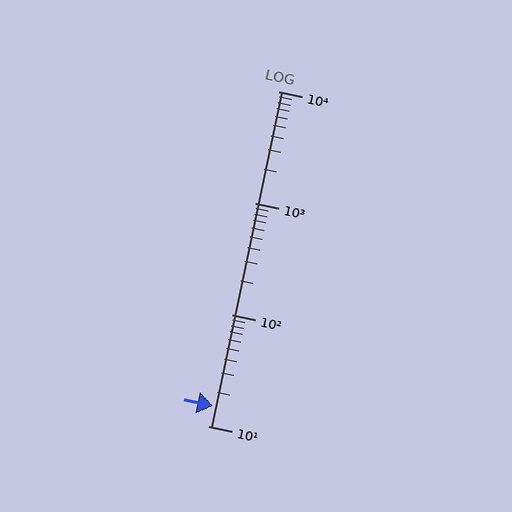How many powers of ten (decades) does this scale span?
The scale spans 3 decades, from 10 to 10000.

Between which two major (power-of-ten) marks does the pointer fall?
The pointer is between 10 and 100.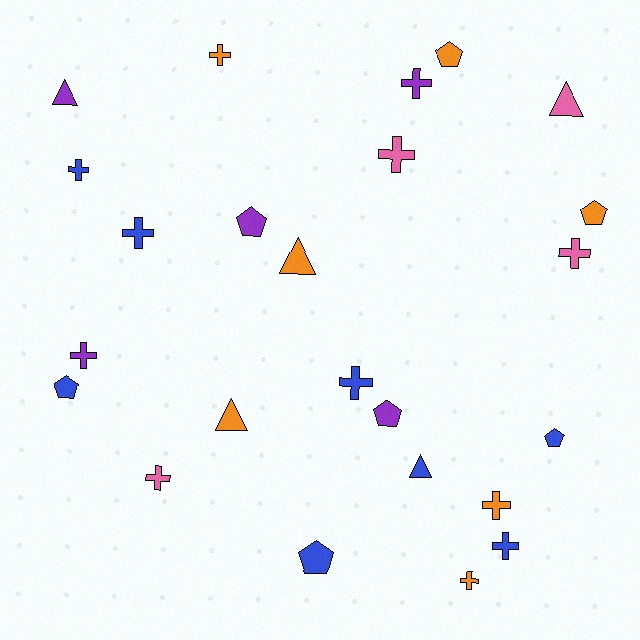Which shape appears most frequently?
Cross, with 12 objects.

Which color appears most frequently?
Blue, with 8 objects.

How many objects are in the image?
There are 24 objects.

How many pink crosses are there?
There are 3 pink crosses.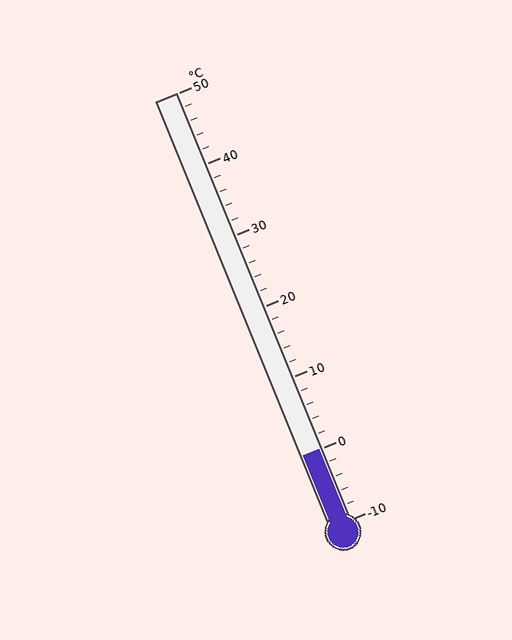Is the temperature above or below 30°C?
The temperature is below 30°C.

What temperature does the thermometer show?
The thermometer shows approximately 0°C.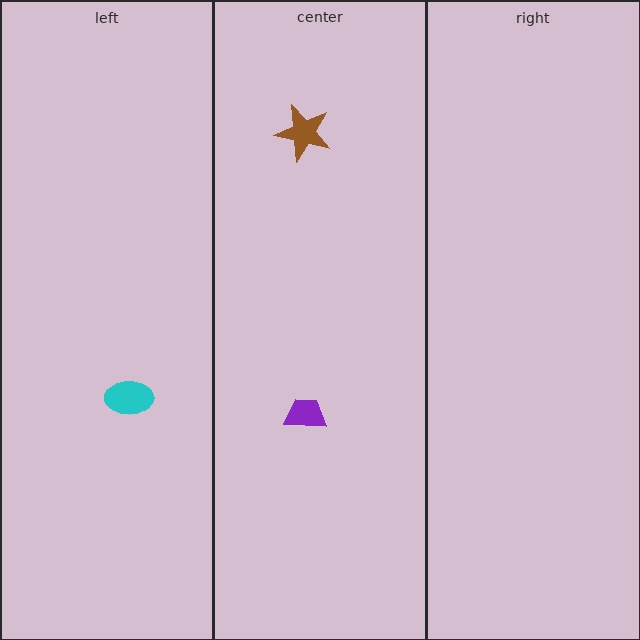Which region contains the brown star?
The center region.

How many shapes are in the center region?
2.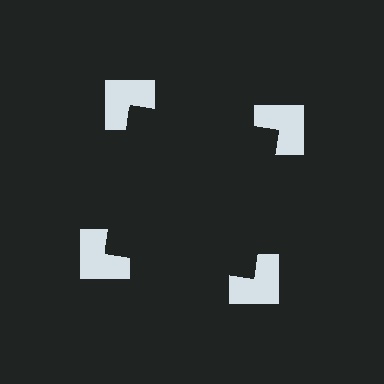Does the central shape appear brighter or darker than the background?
It typically appears slightly darker than the background, even though no actual brightness change is drawn.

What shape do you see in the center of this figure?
An illusory square — its edges are inferred from the aligned wedge cuts in the notched squares, not physically drawn.